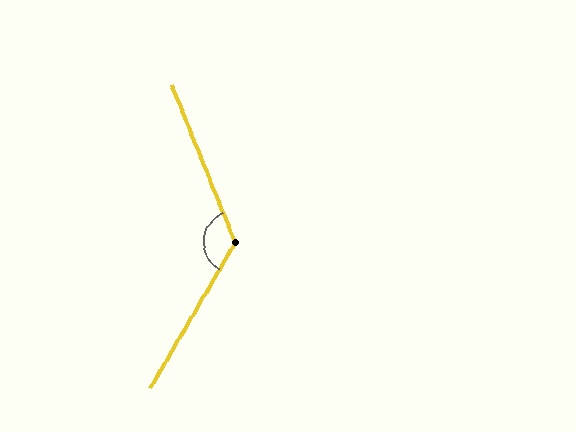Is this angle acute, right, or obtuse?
It is obtuse.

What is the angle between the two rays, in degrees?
Approximately 128 degrees.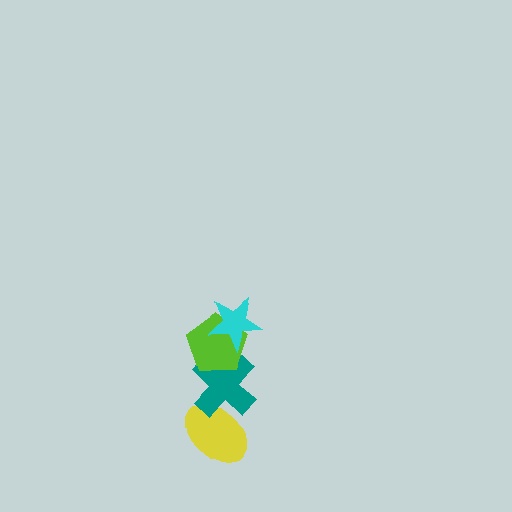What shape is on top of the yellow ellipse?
The teal cross is on top of the yellow ellipse.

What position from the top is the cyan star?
The cyan star is 1st from the top.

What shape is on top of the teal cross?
The lime pentagon is on top of the teal cross.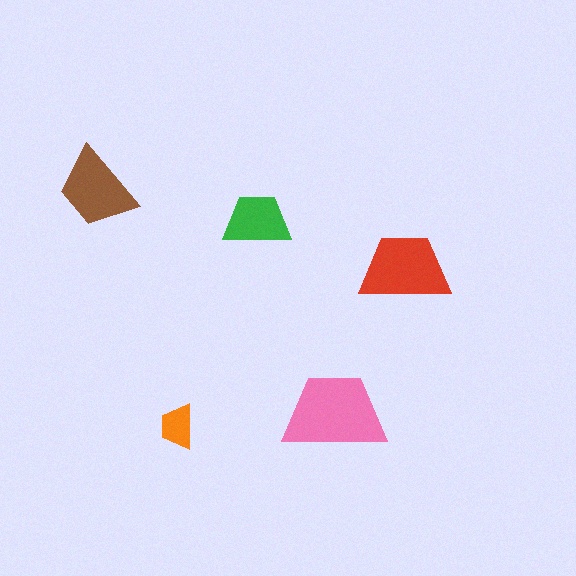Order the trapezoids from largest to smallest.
the pink one, the red one, the brown one, the green one, the orange one.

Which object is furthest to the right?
The red trapezoid is rightmost.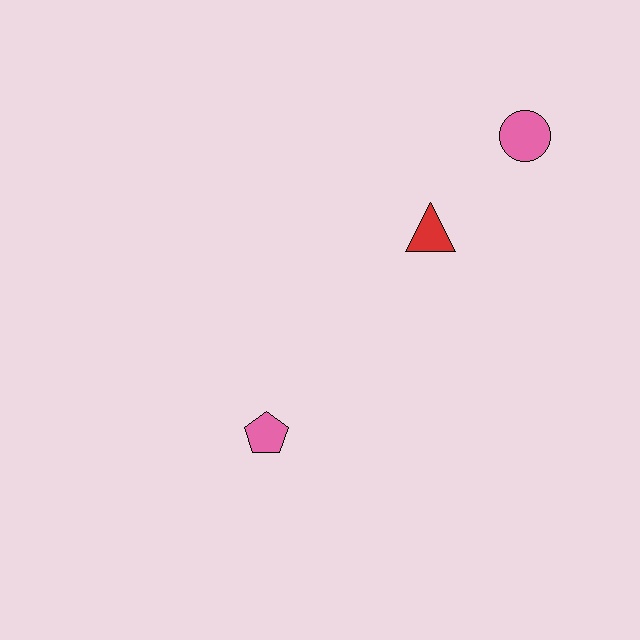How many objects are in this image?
There are 3 objects.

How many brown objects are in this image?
There are no brown objects.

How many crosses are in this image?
There are no crosses.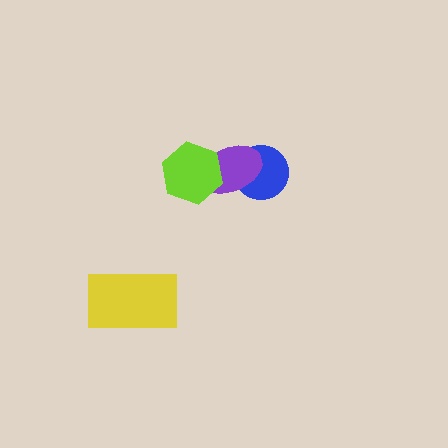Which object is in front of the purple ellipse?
The lime hexagon is in front of the purple ellipse.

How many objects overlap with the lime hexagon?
1 object overlaps with the lime hexagon.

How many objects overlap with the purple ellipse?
2 objects overlap with the purple ellipse.